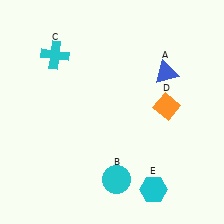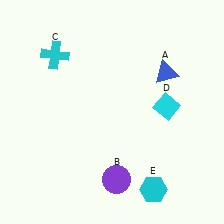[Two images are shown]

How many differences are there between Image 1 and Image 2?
There are 2 differences between the two images.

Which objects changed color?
B changed from cyan to purple. D changed from orange to cyan.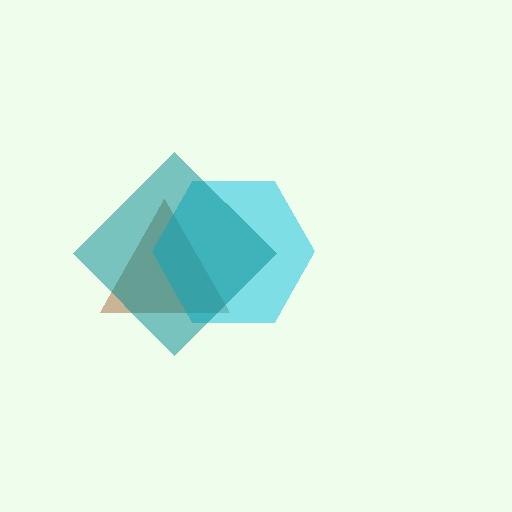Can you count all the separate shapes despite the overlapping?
Yes, there are 3 separate shapes.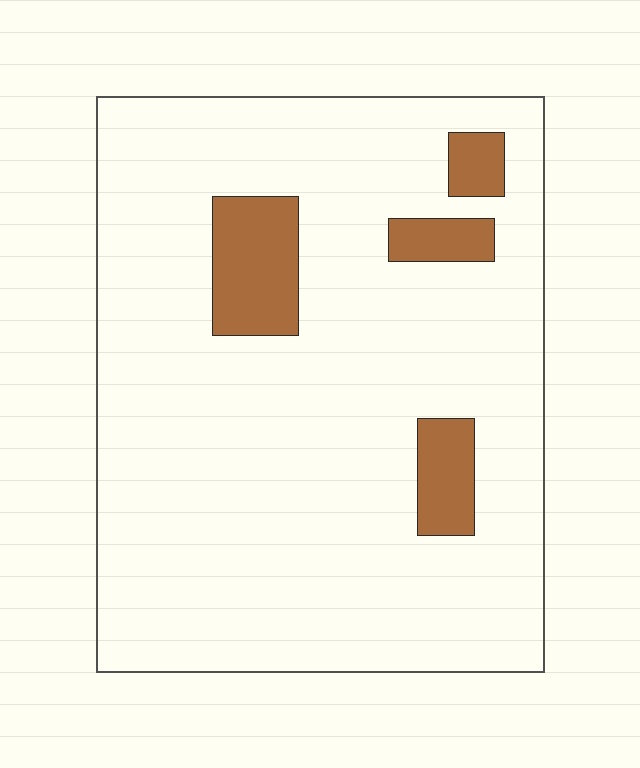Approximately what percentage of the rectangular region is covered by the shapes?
Approximately 10%.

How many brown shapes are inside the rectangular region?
4.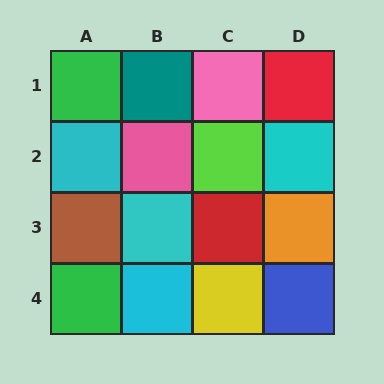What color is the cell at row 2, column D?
Cyan.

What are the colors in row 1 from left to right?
Green, teal, pink, red.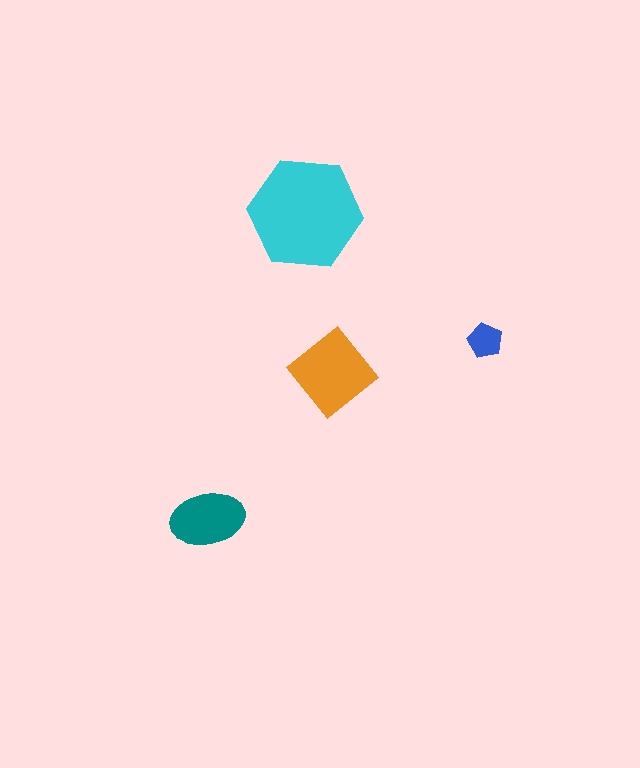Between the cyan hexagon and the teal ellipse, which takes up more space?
The cyan hexagon.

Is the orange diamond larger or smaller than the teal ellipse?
Larger.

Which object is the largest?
The cyan hexagon.